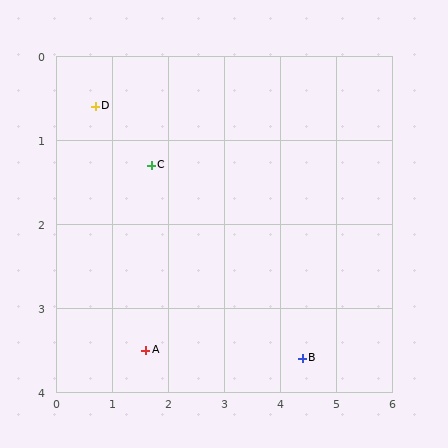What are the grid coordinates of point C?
Point C is at approximately (1.7, 1.3).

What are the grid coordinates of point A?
Point A is at approximately (1.6, 3.5).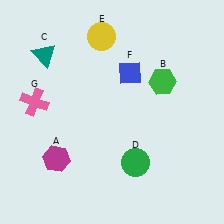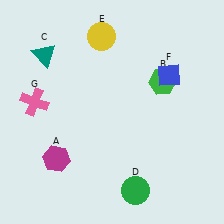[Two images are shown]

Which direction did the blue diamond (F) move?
The blue diamond (F) moved right.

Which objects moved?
The objects that moved are: the green circle (D), the blue diamond (F).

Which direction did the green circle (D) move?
The green circle (D) moved down.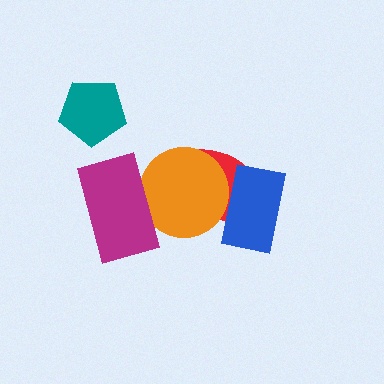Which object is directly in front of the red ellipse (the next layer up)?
The orange circle is directly in front of the red ellipse.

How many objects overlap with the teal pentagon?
0 objects overlap with the teal pentagon.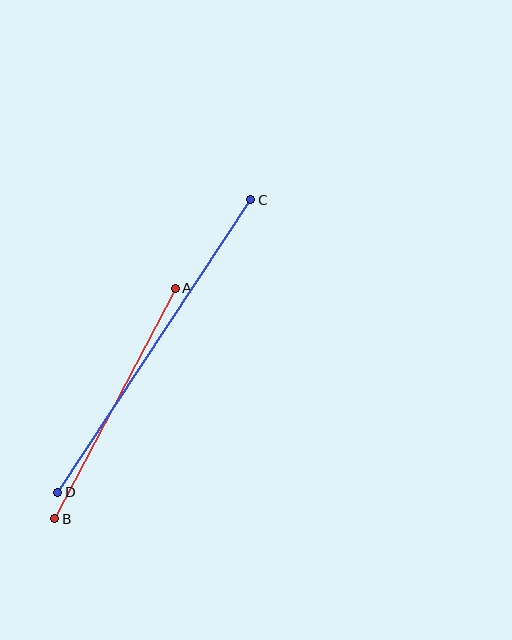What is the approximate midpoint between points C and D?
The midpoint is at approximately (154, 346) pixels.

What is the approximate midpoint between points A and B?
The midpoint is at approximately (115, 403) pixels.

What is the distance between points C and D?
The distance is approximately 351 pixels.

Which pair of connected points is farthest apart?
Points C and D are farthest apart.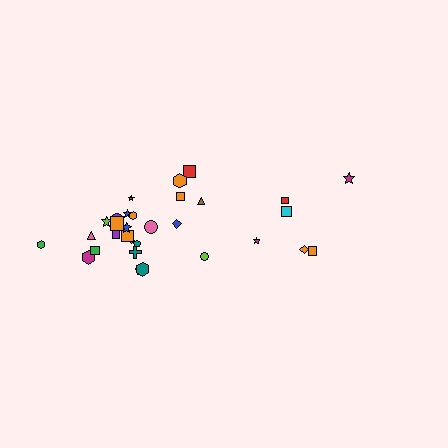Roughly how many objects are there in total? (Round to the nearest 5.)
Roughly 30 objects in total.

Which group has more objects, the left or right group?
The left group.